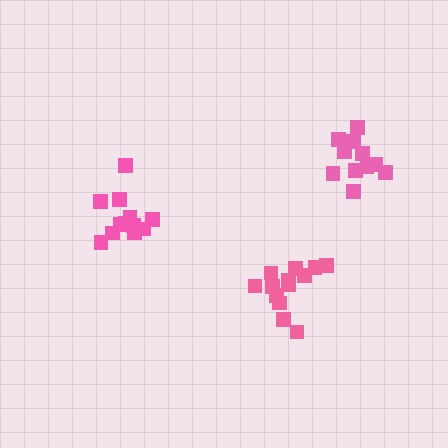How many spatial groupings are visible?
There are 3 spatial groupings.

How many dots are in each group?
Group 1: 14 dots, Group 2: 12 dots, Group 3: 11 dots (37 total).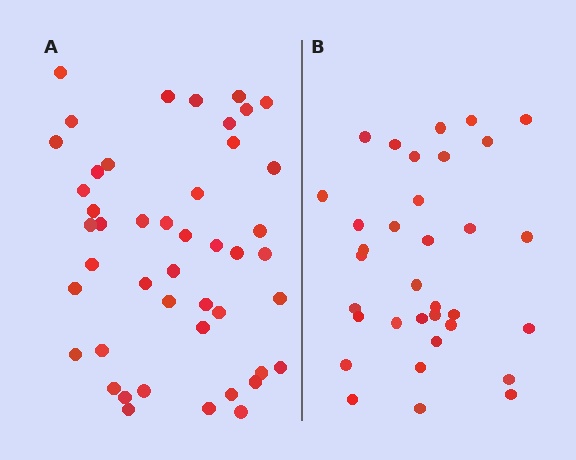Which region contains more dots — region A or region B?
Region A (the left region) has more dots.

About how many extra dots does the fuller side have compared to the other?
Region A has roughly 12 or so more dots than region B.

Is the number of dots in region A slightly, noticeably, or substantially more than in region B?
Region A has noticeably more, but not dramatically so. The ratio is roughly 1.4 to 1.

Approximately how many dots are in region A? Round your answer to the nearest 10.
About 50 dots. (The exact count is 46, which rounds to 50.)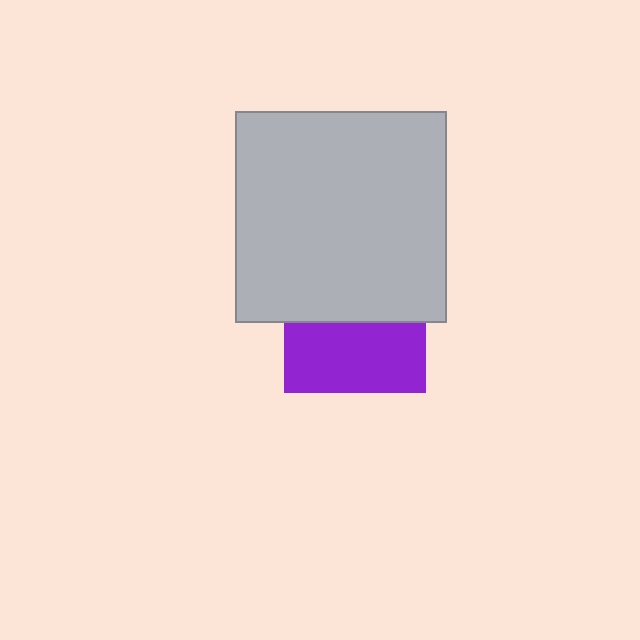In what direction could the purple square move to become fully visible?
The purple square could move down. That would shift it out from behind the light gray square entirely.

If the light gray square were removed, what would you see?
You would see the complete purple square.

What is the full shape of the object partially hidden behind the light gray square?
The partially hidden object is a purple square.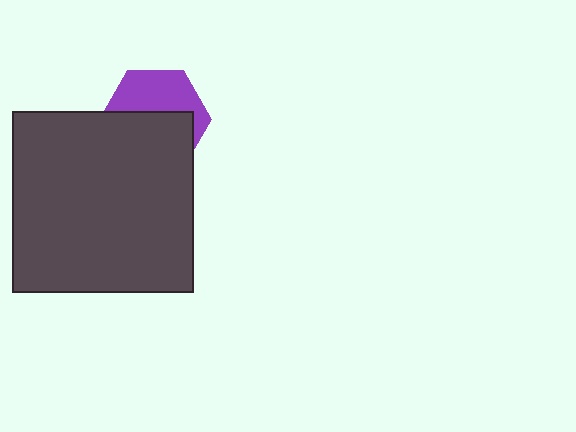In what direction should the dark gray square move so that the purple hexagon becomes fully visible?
The dark gray square should move down. That is the shortest direction to clear the overlap and leave the purple hexagon fully visible.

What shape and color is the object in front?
The object in front is a dark gray square.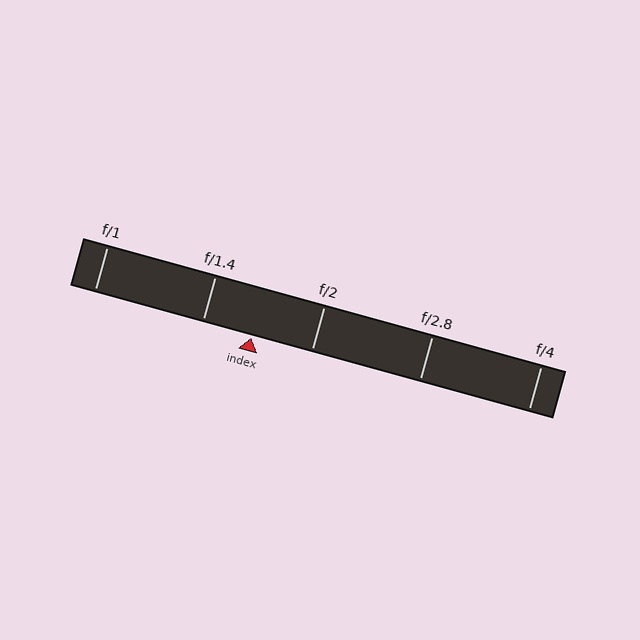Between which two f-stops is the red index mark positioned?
The index mark is between f/1.4 and f/2.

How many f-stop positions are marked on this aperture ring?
There are 5 f-stop positions marked.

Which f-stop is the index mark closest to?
The index mark is closest to f/1.4.